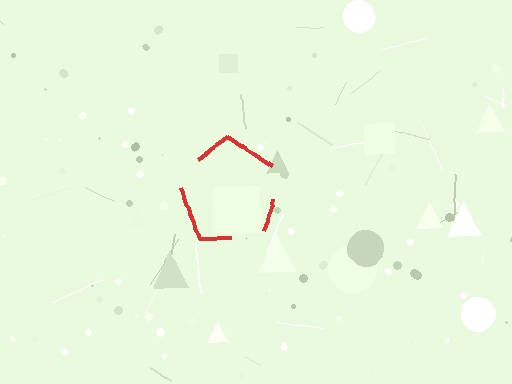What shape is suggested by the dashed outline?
The dashed outline suggests a pentagon.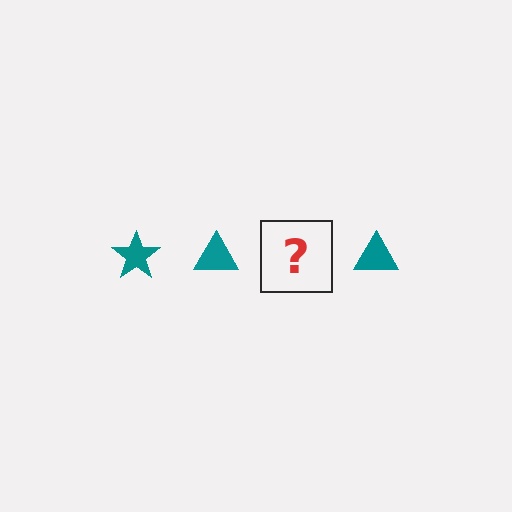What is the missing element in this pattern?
The missing element is a teal star.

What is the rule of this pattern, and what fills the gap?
The rule is that the pattern cycles through star, triangle shapes in teal. The gap should be filled with a teal star.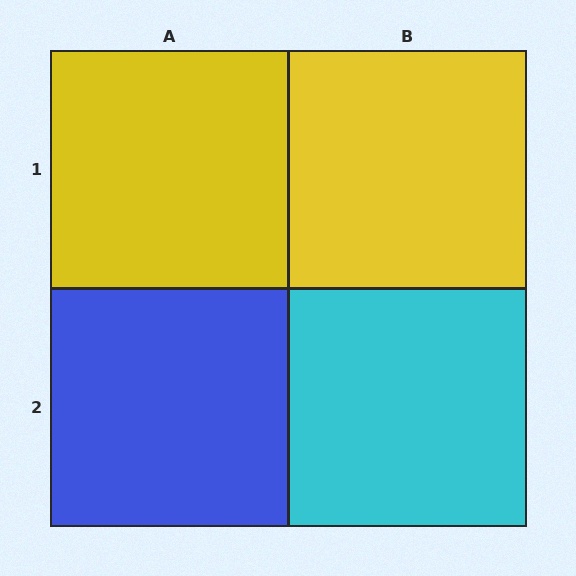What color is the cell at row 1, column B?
Yellow.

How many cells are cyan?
1 cell is cyan.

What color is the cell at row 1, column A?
Yellow.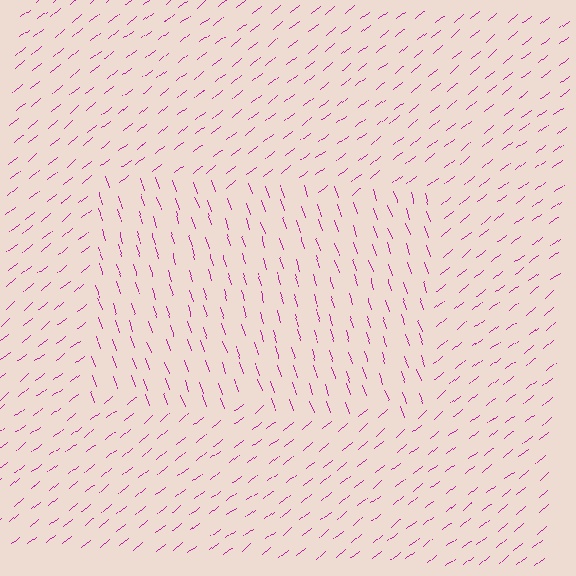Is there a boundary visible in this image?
Yes, there is a texture boundary formed by a change in line orientation.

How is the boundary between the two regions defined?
The boundary is defined purely by a change in line orientation (approximately 70 degrees difference). All lines are the same color and thickness.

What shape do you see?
I see a rectangle.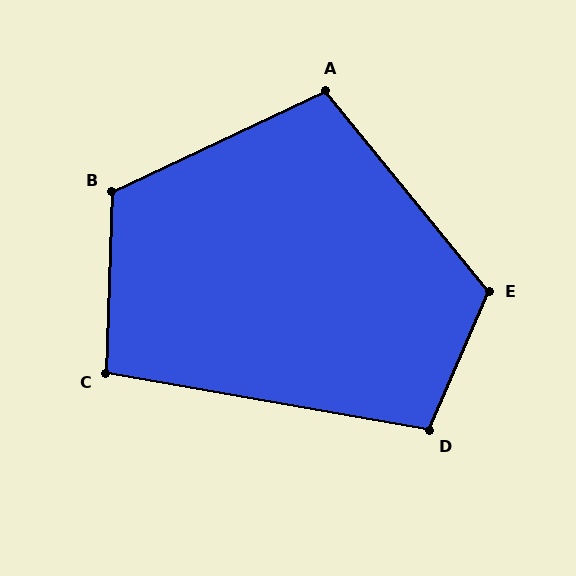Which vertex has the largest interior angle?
E, at approximately 118 degrees.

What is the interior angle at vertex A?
Approximately 104 degrees (obtuse).